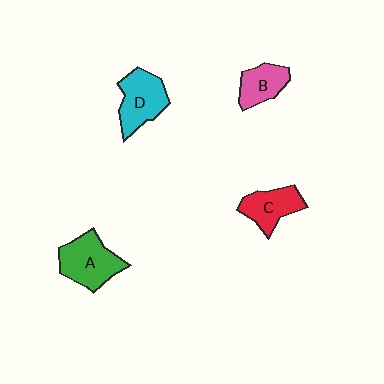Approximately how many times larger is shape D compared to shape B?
Approximately 1.4 times.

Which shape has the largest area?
Shape A (green).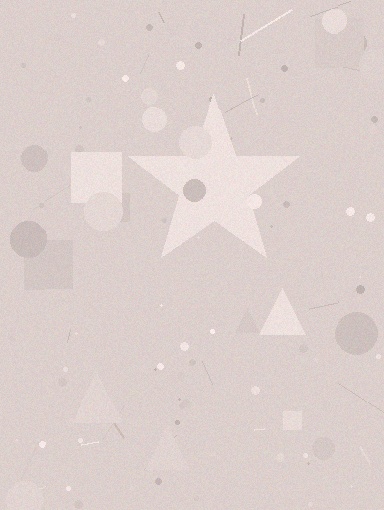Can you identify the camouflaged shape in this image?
The camouflaged shape is a star.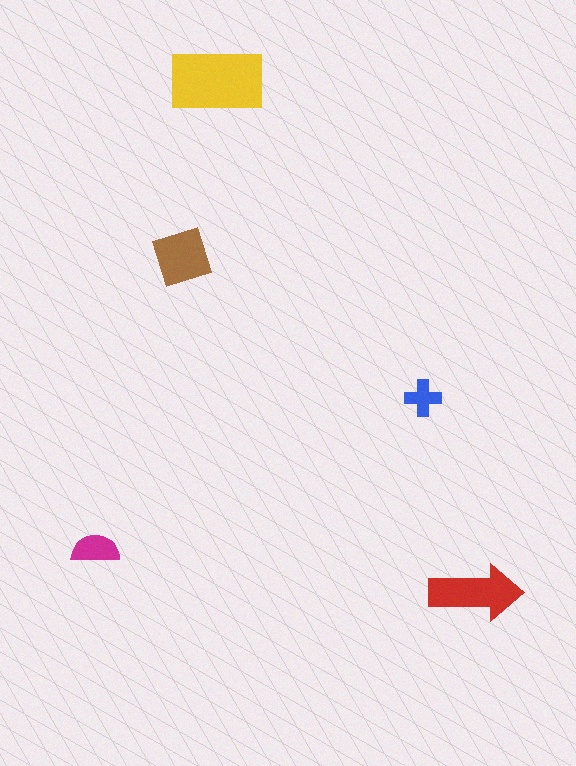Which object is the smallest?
The blue cross.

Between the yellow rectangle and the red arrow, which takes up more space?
The yellow rectangle.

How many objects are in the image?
There are 5 objects in the image.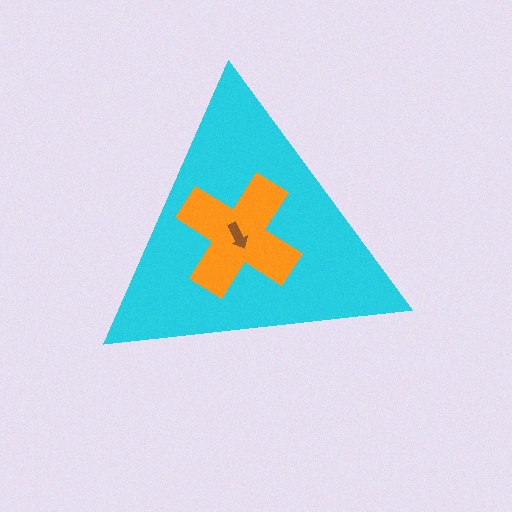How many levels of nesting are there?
3.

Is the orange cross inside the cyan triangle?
Yes.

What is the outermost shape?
The cyan triangle.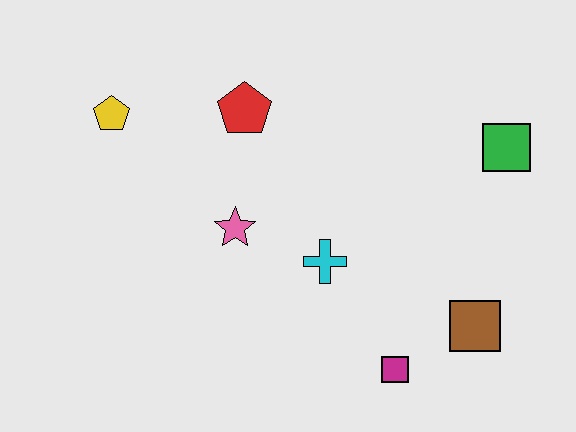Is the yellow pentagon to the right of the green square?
No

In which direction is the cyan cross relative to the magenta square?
The cyan cross is above the magenta square.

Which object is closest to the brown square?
The magenta square is closest to the brown square.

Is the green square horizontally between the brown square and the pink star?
No